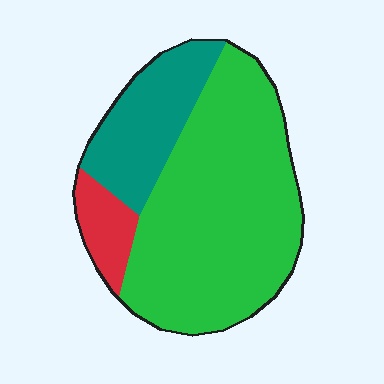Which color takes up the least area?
Red, at roughly 10%.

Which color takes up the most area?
Green, at roughly 70%.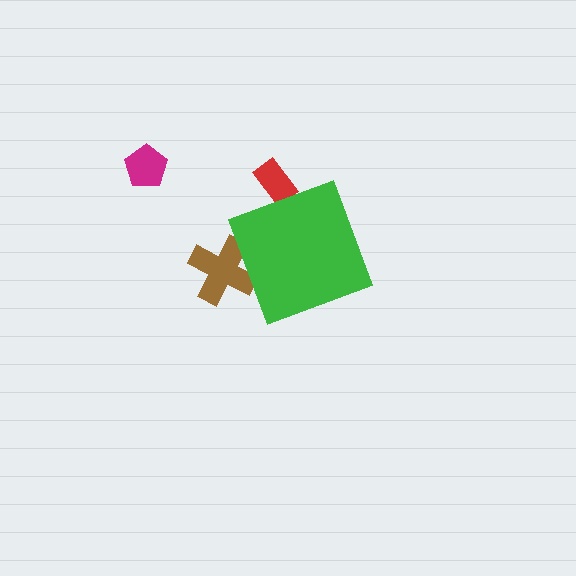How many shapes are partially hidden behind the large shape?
2 shapes are partially hidden.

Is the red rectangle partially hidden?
Yes, the red rectangle is partially hidden behind the green diamond.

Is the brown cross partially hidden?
Yes, the brown cross is partially hidden behind the green diamond.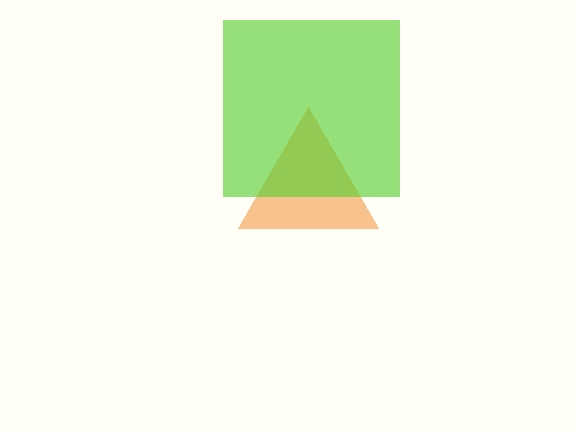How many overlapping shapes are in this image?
There are 2 overlapping shapes in the image.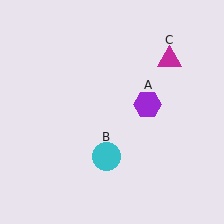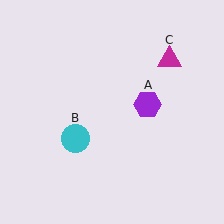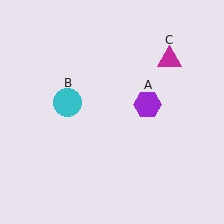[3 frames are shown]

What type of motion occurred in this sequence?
The cyan circle (object B) rotated clockwise around the center of the scene.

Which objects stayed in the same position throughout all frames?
Purple hexagon (object A) and magenta triangle (object C) remained stationary.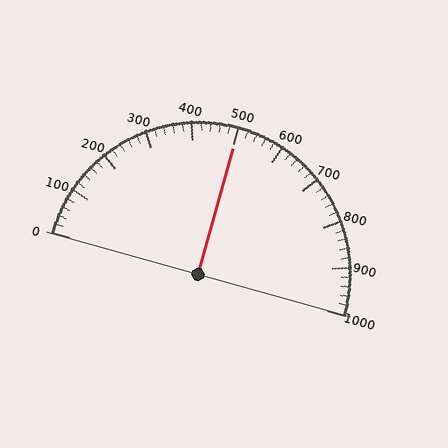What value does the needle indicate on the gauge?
The needle indicates approximately 500.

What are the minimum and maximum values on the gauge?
The gauge ranges from 0 to 1000.